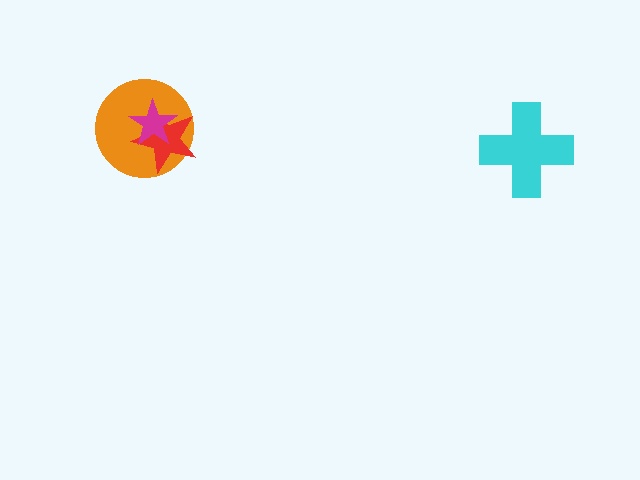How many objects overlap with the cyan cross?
0 objects overlap with the cyan cross.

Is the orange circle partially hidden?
Yes, it is partially covered by another shape.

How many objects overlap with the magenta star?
2 objects overlap with the magenta star.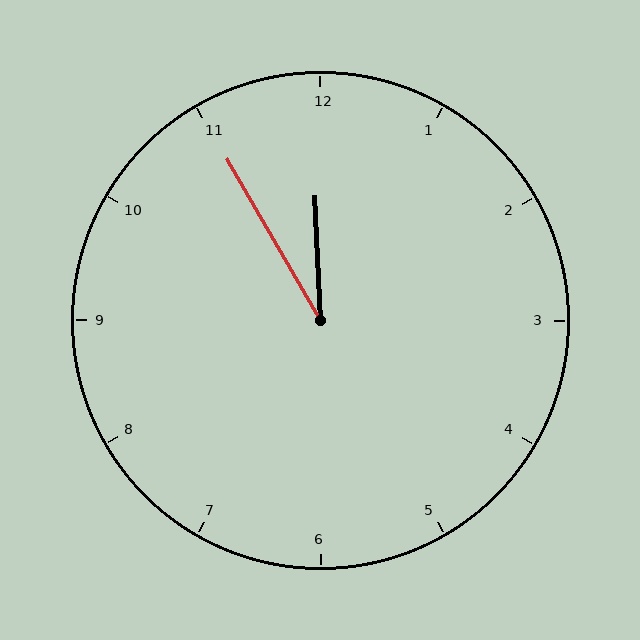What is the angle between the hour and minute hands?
Approximately 28 degrees.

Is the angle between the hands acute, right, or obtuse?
It is acute.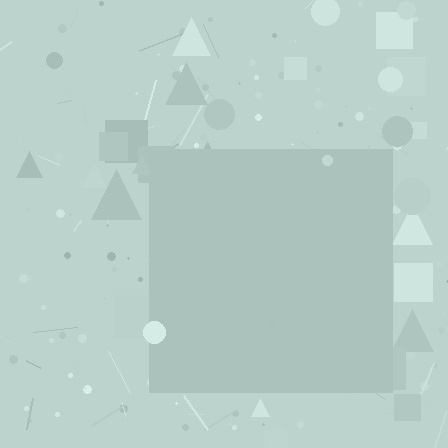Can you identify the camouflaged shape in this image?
The camouflaged shape is a square.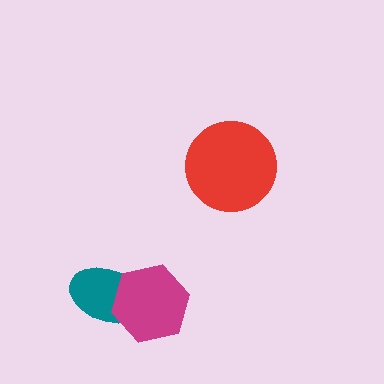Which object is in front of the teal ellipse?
The magenta hexagon is in front of the teal ellipse.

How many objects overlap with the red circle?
0 objects overlap with the red circle.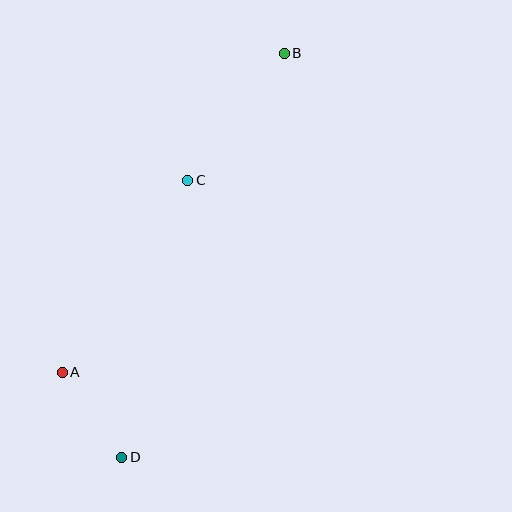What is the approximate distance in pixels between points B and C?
The distance between B and C is approximately 160 pixels.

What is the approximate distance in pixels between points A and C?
The distance between A and C is approximately 229 pixels.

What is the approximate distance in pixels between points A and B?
The distance between A and B is approximately 389 pixels.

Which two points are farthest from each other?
Points B and D are farthest from each other.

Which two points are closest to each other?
Points A and D are closest to each other.